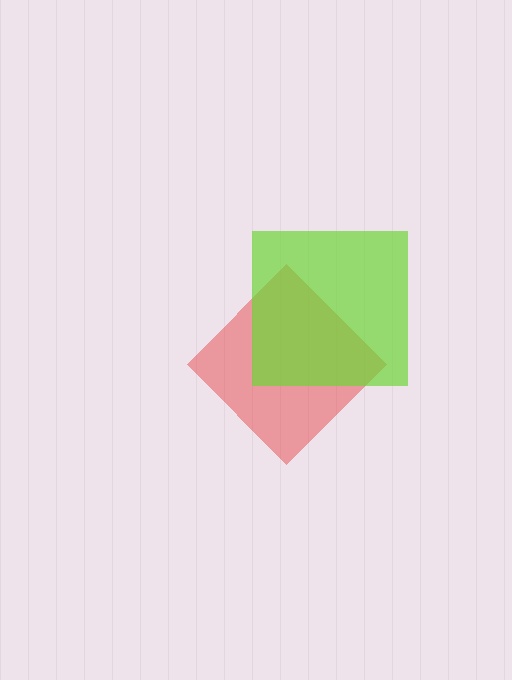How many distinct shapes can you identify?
There are 2 distinct shapes: a red diamond, a lime square.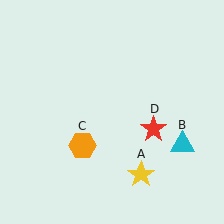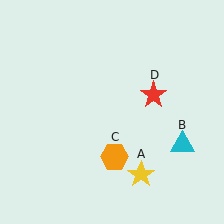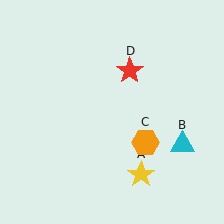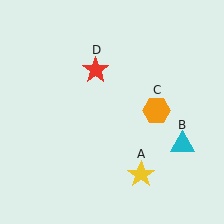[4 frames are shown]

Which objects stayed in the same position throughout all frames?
Yellow star (object A) and cyan triangle (object B) remained stationary.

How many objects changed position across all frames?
2 objects changed position: orange hexagon (object C), red star (object D).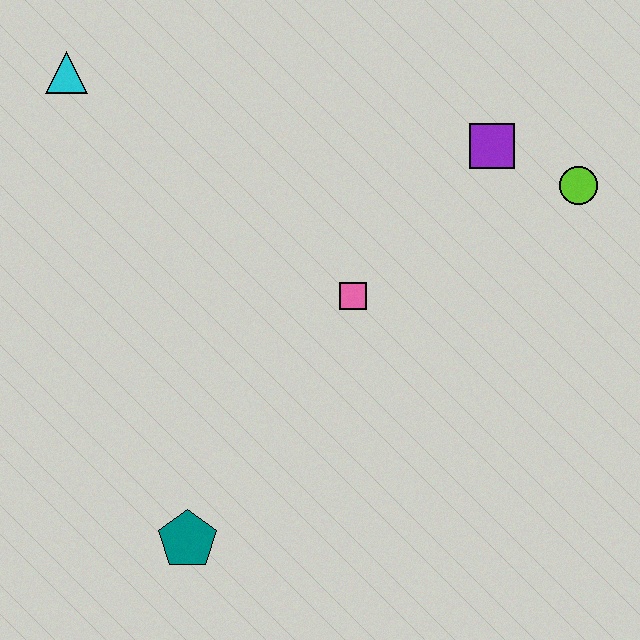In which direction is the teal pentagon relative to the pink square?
The teal pentagon is below the pink square.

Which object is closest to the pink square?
The purple square is closest to the pink square.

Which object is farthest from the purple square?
The teal pentagon is farthest from the purple square.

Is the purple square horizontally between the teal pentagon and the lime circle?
Yes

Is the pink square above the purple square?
No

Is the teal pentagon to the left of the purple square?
Yes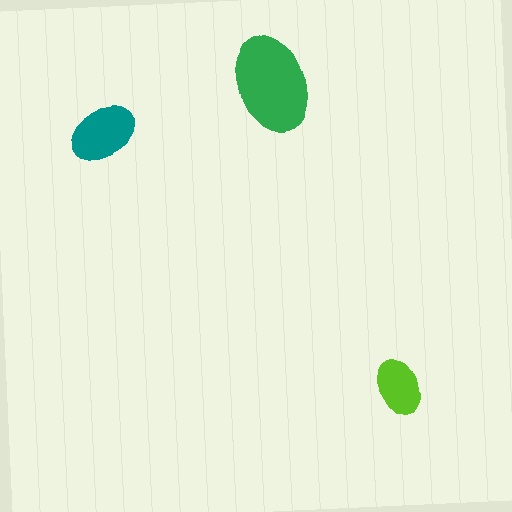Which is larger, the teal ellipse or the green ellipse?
The green one.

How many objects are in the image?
There are 3 objects in the image.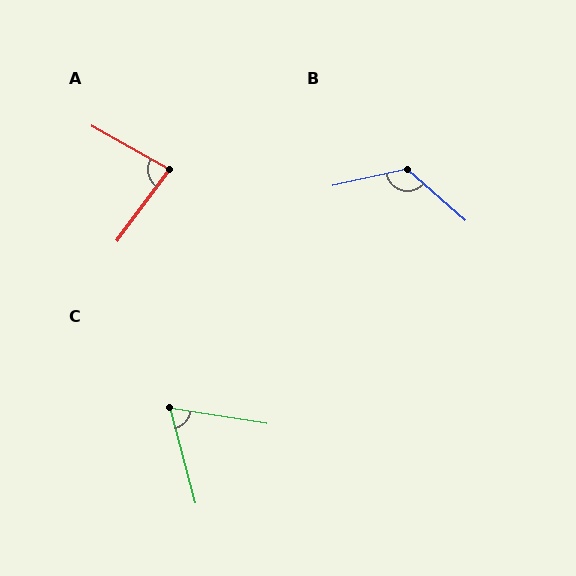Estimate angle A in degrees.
Approximately 83 degrees.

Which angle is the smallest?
C, at approximately 66 degrees.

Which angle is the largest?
B, at approximately 126 degrees.